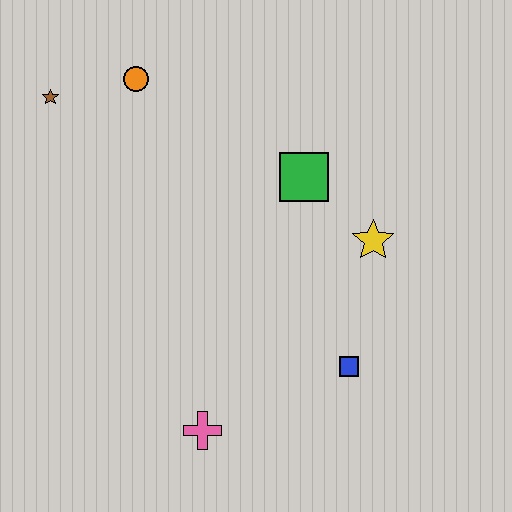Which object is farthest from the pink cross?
The brown star is farthest from the pink cross.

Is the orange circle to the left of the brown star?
No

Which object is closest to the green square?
The yellow star is closest to the green square.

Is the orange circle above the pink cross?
Yes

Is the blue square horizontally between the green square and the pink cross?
No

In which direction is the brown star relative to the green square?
The brown star is to the left of the green square.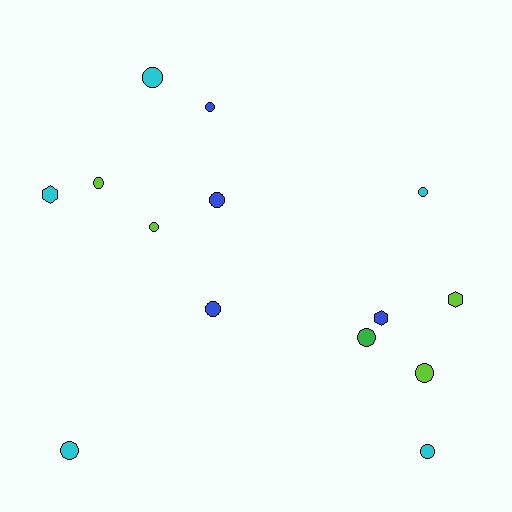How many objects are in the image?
There are 14 objects.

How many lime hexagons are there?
There is 1 lime hexagon.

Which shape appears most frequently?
Circle, with 11 objects.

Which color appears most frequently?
Cyan, with 5 objects.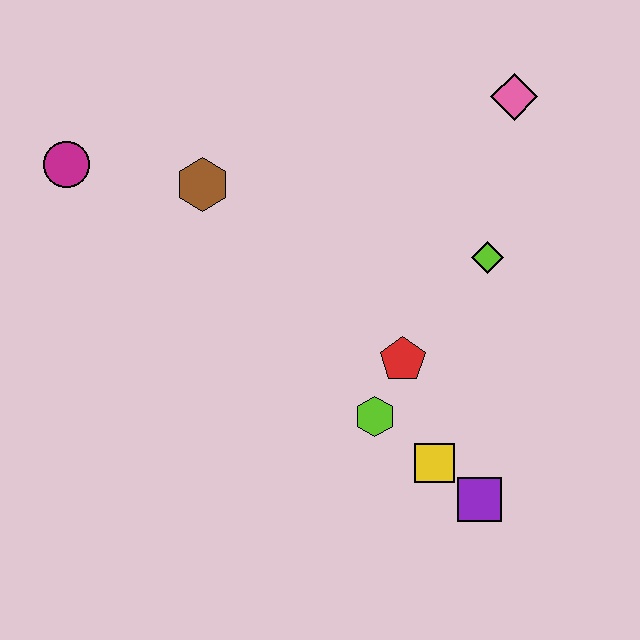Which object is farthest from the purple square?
The magenta circle is farthest from the purple square.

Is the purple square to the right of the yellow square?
Yes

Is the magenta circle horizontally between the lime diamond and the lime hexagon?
No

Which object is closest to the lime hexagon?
The red pentagon is closest to the lime hexagon.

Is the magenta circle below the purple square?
No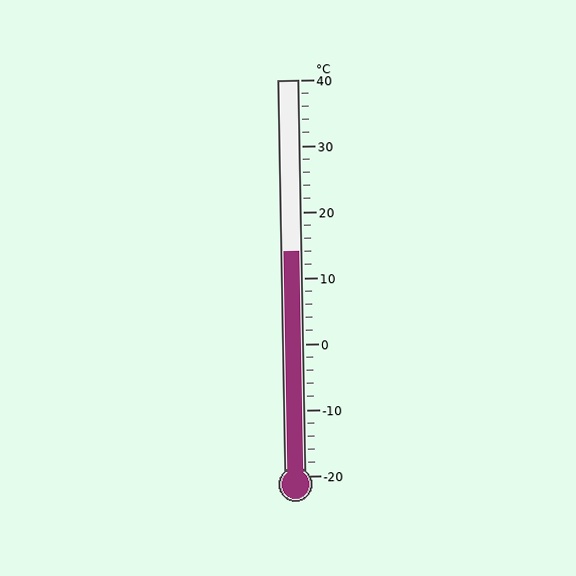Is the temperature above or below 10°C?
The temperature is above 10°C.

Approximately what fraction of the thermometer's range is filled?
The thermometer is filled to approximately 55% of its range.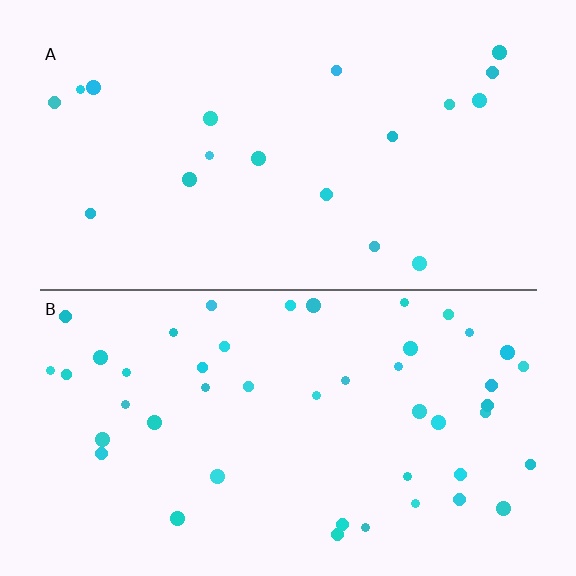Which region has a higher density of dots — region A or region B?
B (the bottom).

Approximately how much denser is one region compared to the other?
Approximately 2.5× — region B over region A.